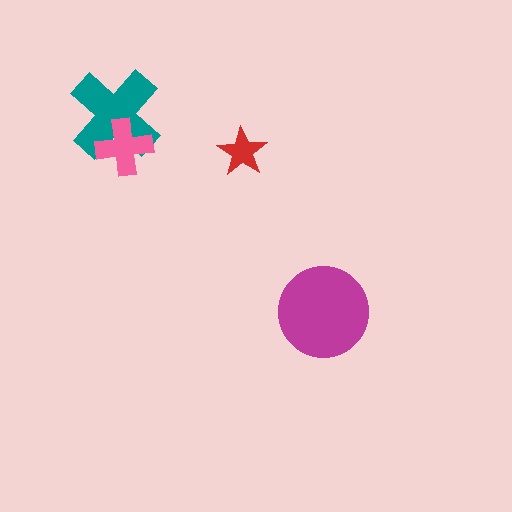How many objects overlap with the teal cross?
1 object overlaps with the teal cross.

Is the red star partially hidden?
No, no other shape covers it.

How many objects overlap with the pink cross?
1 object overlaps with the pink cross.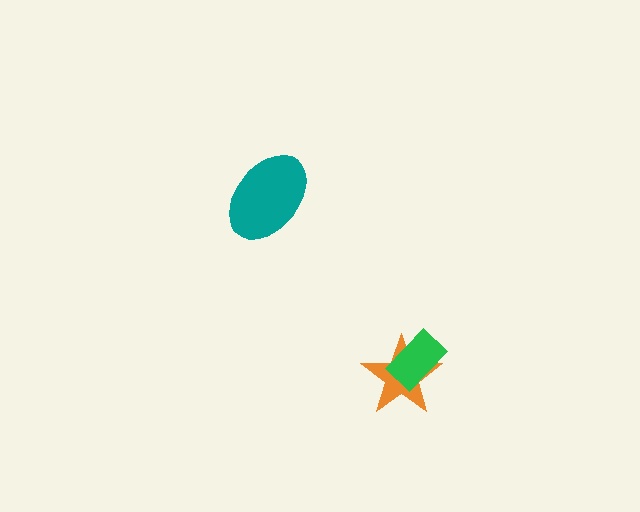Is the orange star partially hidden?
Yes, it is partially covered by another shape.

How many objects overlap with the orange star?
1 object overlaps with the orange star.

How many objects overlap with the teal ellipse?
0 objects overlap with the teal ellipse.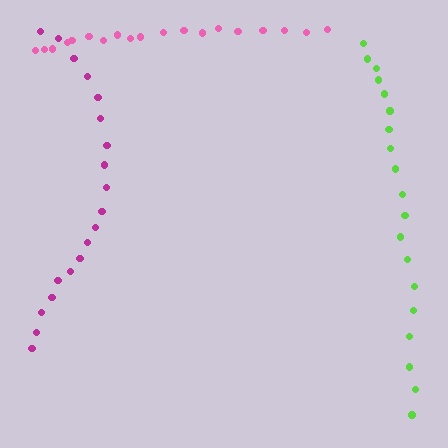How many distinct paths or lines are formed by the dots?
There are 3 distinct paths.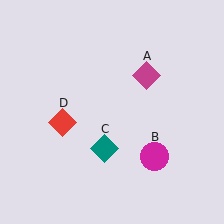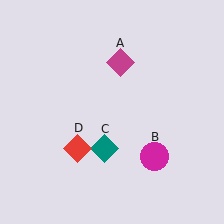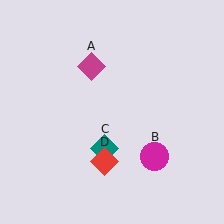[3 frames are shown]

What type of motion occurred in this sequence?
The magenta diamond (object A), red diamond (object D) rotated counterclockwise around the center of the scene.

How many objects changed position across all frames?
2 objects changed position: magenta diamond (object A), red diamond (object D).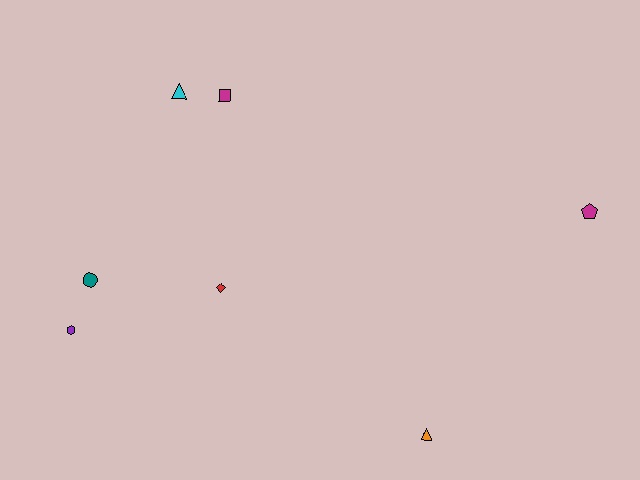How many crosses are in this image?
There are no crosses.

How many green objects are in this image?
There are no green objects.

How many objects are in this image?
There are 7 objects.